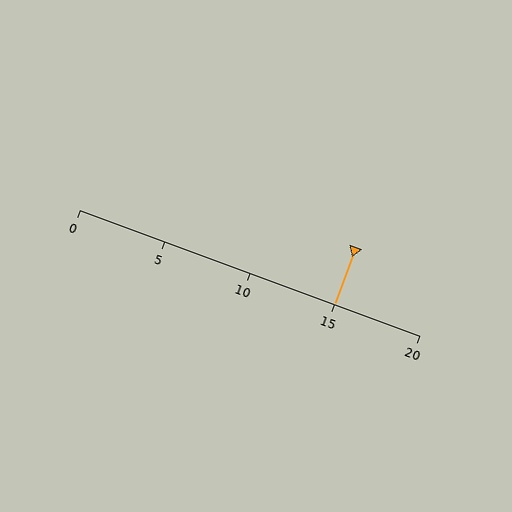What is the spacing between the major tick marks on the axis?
The major ticks are spaced 5 apart.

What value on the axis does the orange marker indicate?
The marker indicates approximately 15.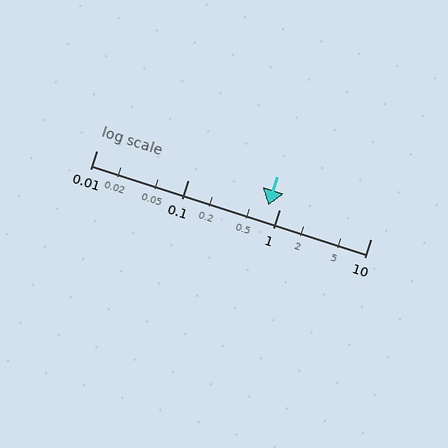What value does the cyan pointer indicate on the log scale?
The pointer indicates approximately 0.76.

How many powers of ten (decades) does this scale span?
The scale spans 3 decades, from 0.01 to 10.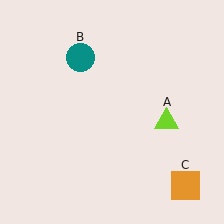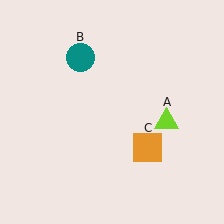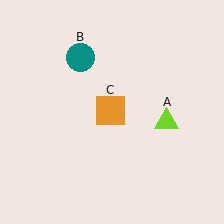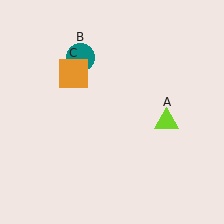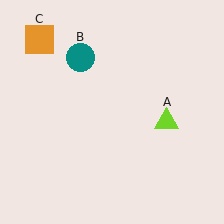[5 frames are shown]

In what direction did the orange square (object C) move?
The orange square (object C) moved up and to the left.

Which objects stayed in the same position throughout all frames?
Lime triangle (object A) and teal circle (object B) remained stationary.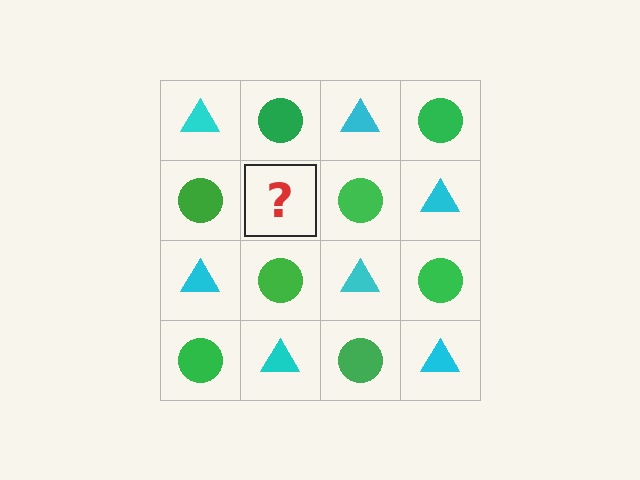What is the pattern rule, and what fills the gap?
The rule is that it alternates cyan triangle and green circle in a checkerboard pattern. The gap should be filled with a cyan triangle.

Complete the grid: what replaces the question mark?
The question mark should be replaced with a cyan triangle.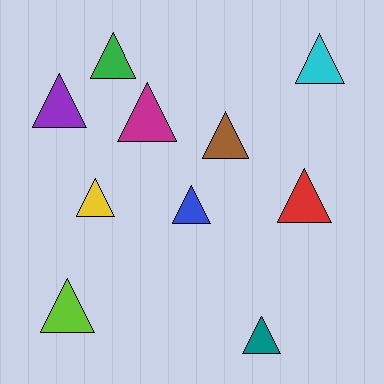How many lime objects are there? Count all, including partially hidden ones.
There is 1 lime object.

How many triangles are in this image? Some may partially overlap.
There are 10 triangles.